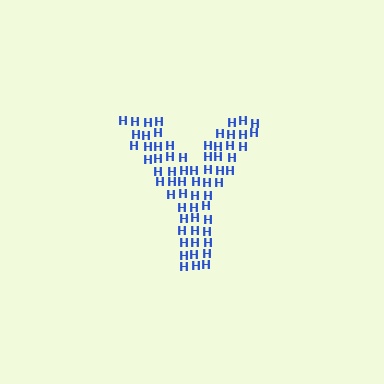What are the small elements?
The small elements are letter H's.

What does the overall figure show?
The overall figure shows the letter Y.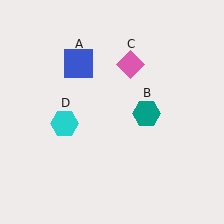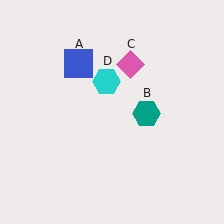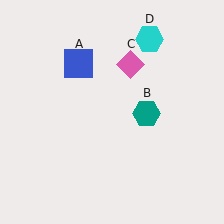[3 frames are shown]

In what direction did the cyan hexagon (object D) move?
The cyan hexagon (object D) moved up and to the right.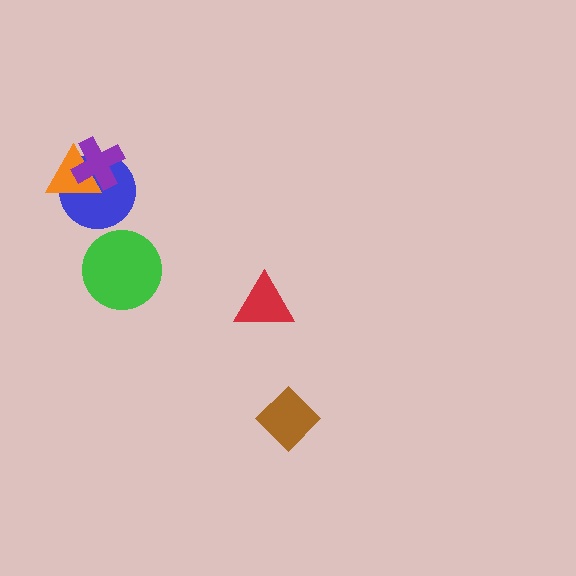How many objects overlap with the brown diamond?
0 objects overlap with the brown diamond.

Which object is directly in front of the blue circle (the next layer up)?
The orange triangle is directly in front of the blue circle.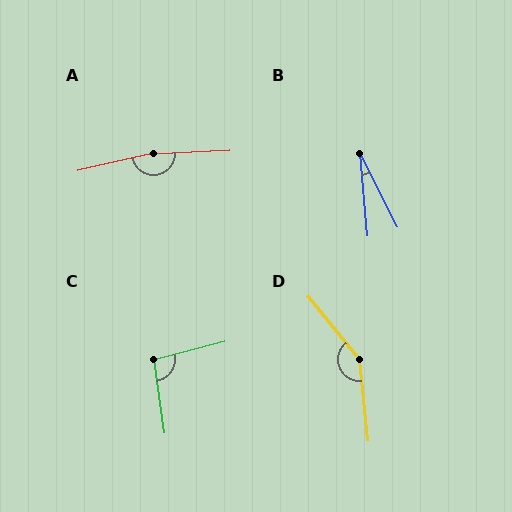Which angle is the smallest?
B, at approximately 22 degrees.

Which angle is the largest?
A, at approximately 170 degrees.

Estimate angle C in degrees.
Approximately 96 degrees.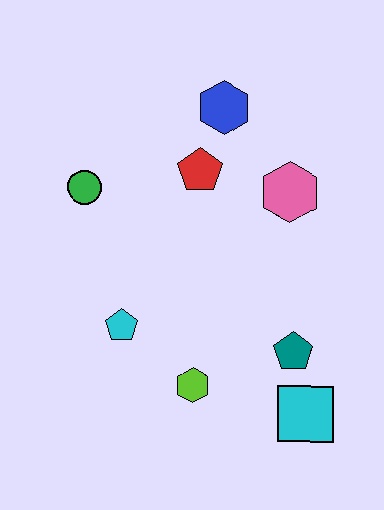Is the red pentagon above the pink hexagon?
Yes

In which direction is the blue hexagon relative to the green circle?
The blue hexagon is to the right of the green circle.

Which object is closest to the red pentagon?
The blue hexagon is closest to the red pentagon.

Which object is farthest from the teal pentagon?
The green circle is farthest from the teal pentagon.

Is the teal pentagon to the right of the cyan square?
No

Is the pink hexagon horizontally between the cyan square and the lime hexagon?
Yes